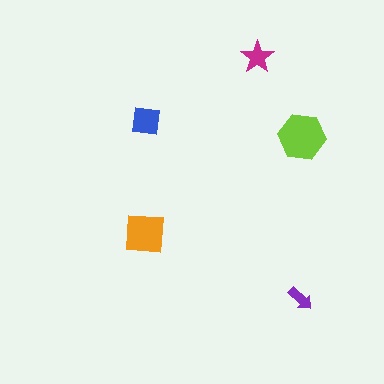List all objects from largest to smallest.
The lime hexagon, the orange square, the blue square, the magenta star, the purple arrow.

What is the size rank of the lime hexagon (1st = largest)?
1st.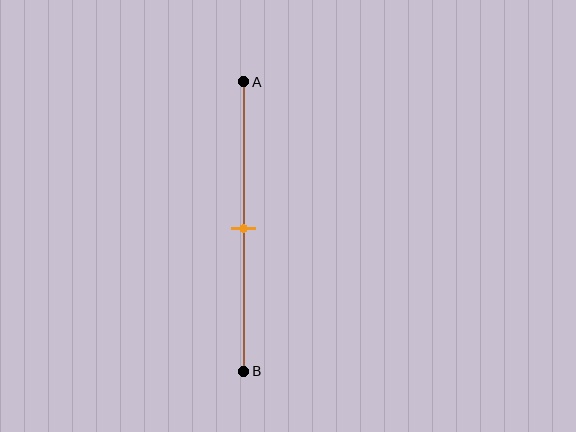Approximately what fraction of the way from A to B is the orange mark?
The orange mark is approximately 50% of the way from A to B.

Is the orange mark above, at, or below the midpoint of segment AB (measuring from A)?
The orange mark is approximately at the midpoint of segment AB.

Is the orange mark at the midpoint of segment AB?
Yes, the mark is approximately at the midpoint.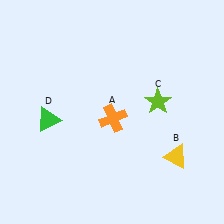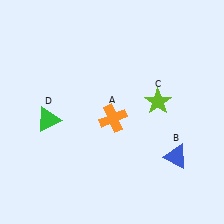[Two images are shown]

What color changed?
The triangle (B) changed from yellow in Image 1 to blue in Image 2.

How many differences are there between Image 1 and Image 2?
There is 1 difference between the two images.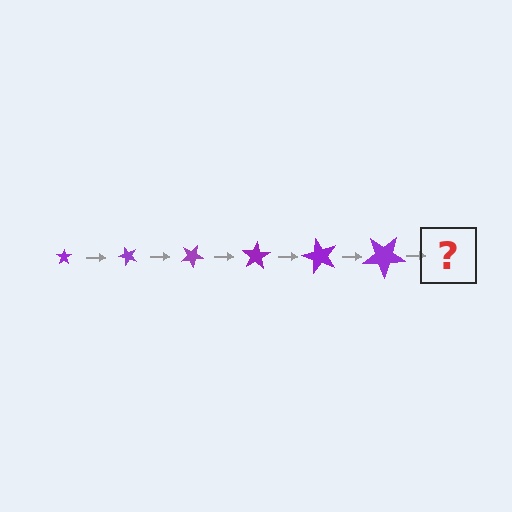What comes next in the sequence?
The next element should be a star, larger than the previous one and rotated 300 degrees from the start.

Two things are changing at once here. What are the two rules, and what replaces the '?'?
The two rules are that the star grows larger each step and it rotates 50 degrees each step. The '?' should be a star, larger than the previous one and rotated 300 degrees from the start.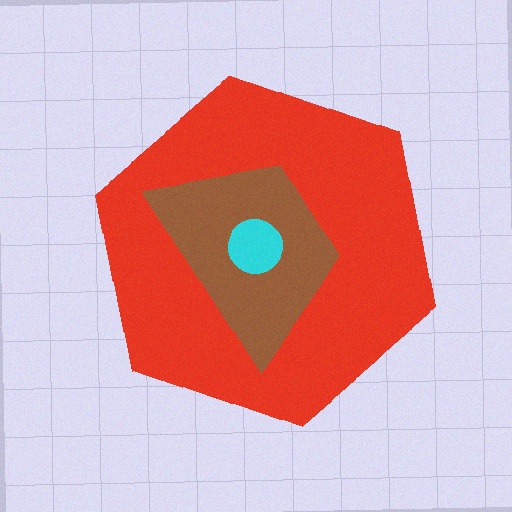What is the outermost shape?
The red hexagon.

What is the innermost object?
The cyan circle.